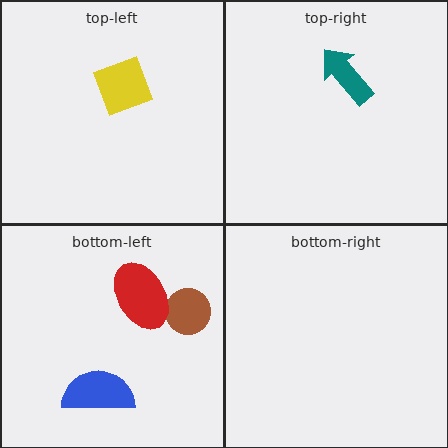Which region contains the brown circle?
The bottom-left region.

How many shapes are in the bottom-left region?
3.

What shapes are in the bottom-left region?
The brown circle, the red ellipse, the blue semicircle.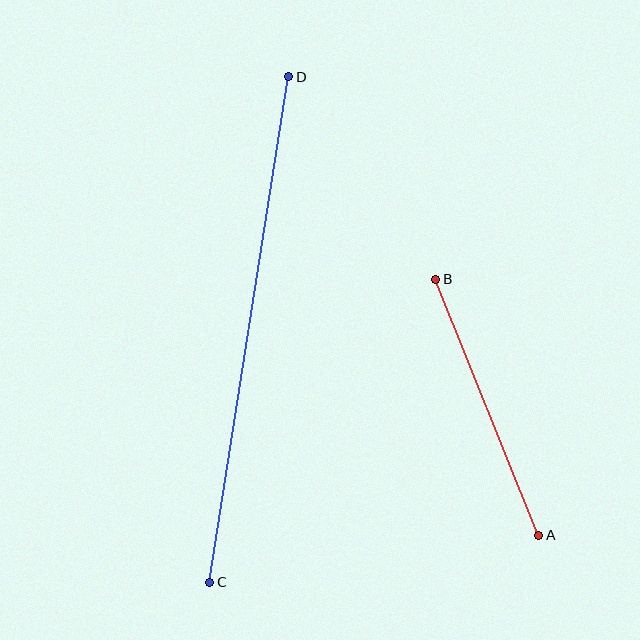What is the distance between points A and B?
The distance is approximately 276 pixels.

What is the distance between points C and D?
The distance is approximately 511 pixels.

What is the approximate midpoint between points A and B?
The midpoint is at approximately (487, 407) pixels.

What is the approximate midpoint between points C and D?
The midpoint is at approximately (249, 330) pixels.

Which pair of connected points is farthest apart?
Points C and D are farthest apart.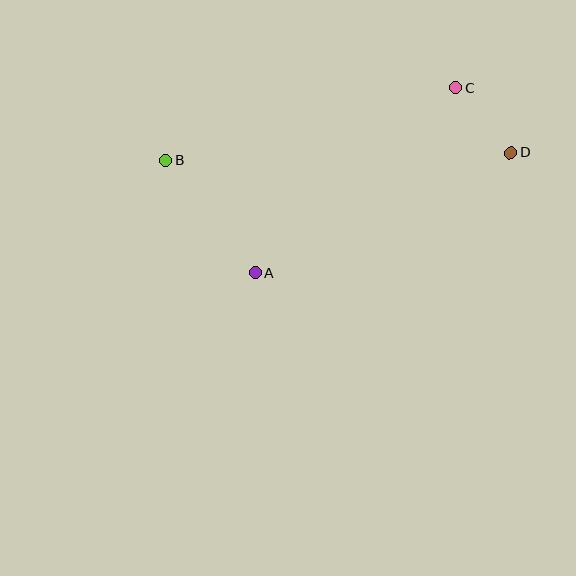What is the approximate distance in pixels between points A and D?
The distance between A and D is approximately 283 pixels.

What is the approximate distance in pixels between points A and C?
The distance between A and C is approximately 273 pixels.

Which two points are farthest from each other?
Points B and D are farthest from each other.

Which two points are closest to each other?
Points C and D are closest to each other.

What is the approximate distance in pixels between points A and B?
The distance between A and B is approximately 143 pixels.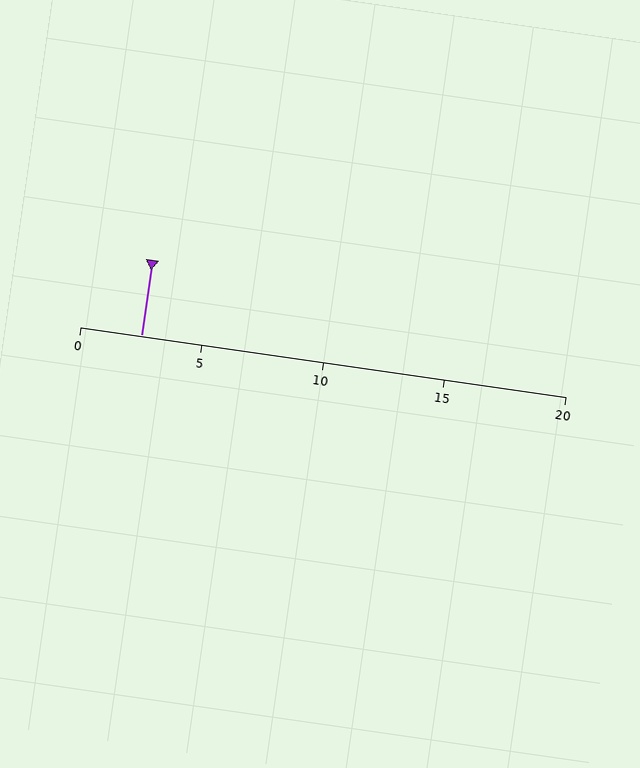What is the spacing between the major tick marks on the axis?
The major ticks are spaced 5 apart.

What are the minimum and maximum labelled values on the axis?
The axis runs from 0 to 20.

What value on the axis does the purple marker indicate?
The marker indicates approximately 2.5.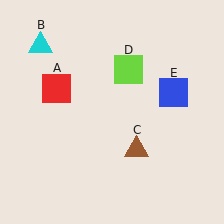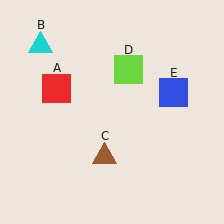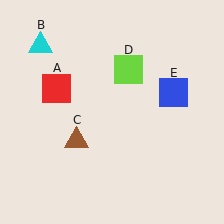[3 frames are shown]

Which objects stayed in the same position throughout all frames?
Red square (object A) and cyan triangle (object B) and lime square (object D) and blue square (object E) remained stationary.